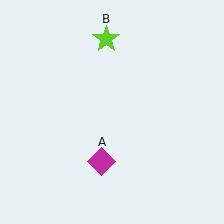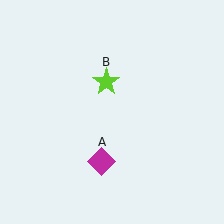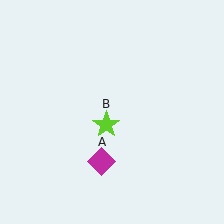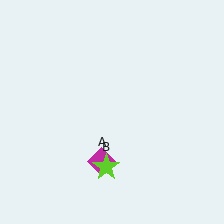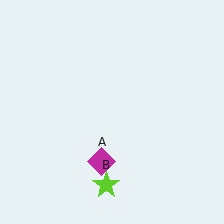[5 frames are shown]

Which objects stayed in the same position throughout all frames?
Magenta diamond (object A) remained stationary.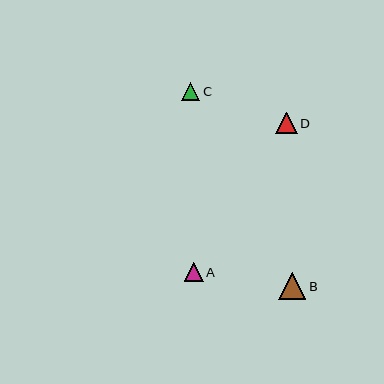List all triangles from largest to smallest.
From largest to smallest: B, D, A, C.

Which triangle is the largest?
Triangle B is the largest with a size of approximately 27 pixels.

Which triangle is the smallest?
Triangle C is the smallest with a size of approximately 18 pixels.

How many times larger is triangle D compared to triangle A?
Triangle D is approximately 1.1 times the size of triangle A.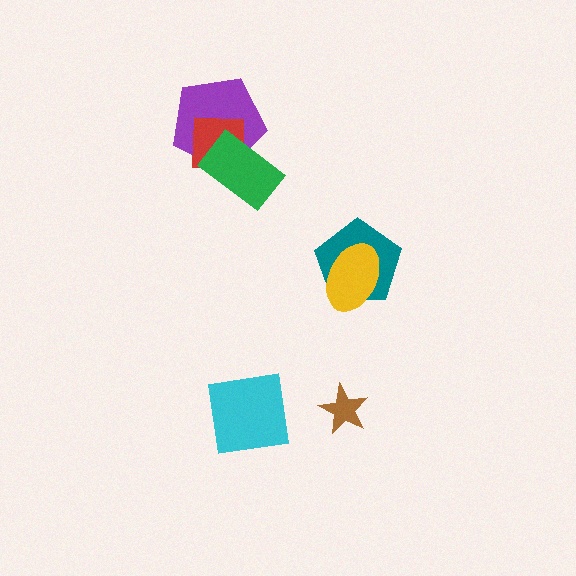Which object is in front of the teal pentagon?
The yellow ellipse is in front of the teal pentagon.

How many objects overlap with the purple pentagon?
2 objects overlap with the purple pentagon.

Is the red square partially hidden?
Yes, it is partially covered by another shape.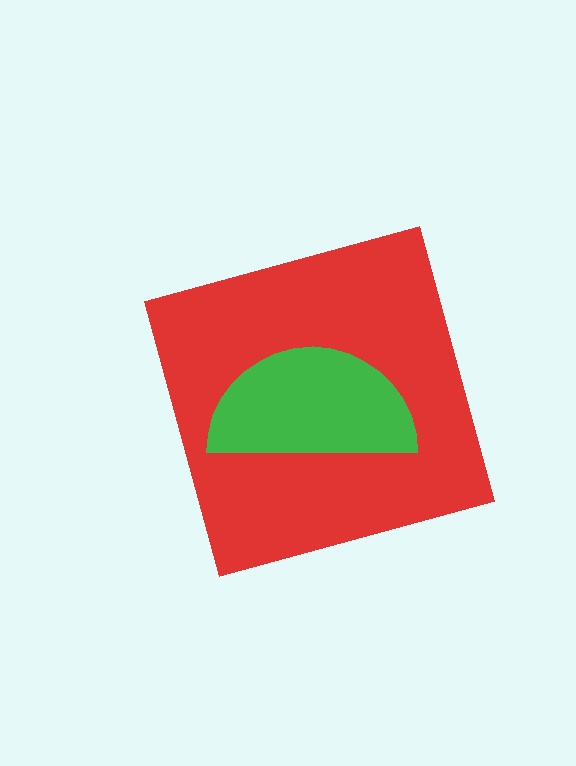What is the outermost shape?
The red diamond.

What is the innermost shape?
The green semicircle.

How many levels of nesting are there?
2.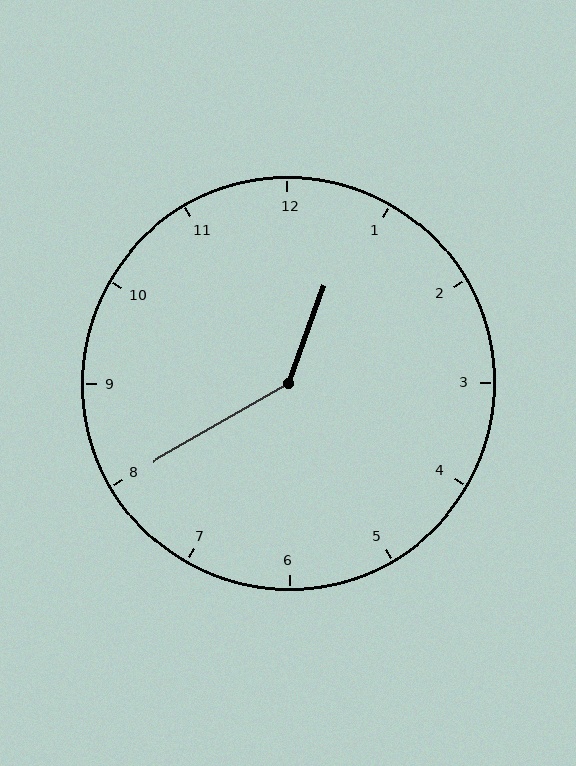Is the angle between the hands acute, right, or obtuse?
It is obtuse.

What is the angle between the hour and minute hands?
Approximately 140 degrees.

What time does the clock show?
12:40.